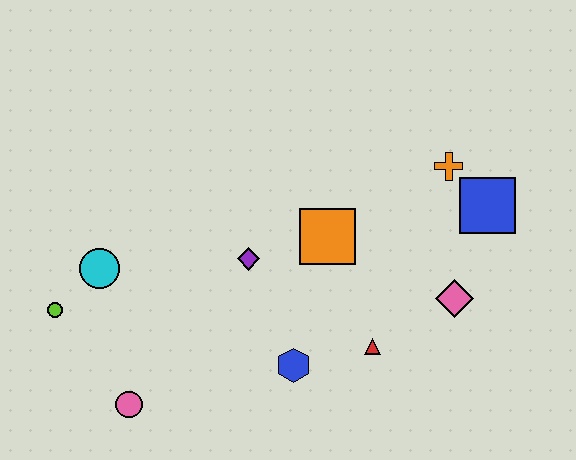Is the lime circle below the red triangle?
No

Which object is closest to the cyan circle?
The lime circle is closest to the cyan circle.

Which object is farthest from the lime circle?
The blue square is farthest from the lime circle.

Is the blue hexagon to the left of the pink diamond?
Yes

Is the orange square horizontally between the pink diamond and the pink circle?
Yes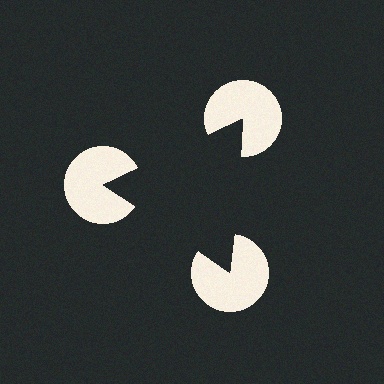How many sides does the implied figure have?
3 sides.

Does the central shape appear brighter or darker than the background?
It typically appears slightly darker than the background, even though no actual brightness change is drawn.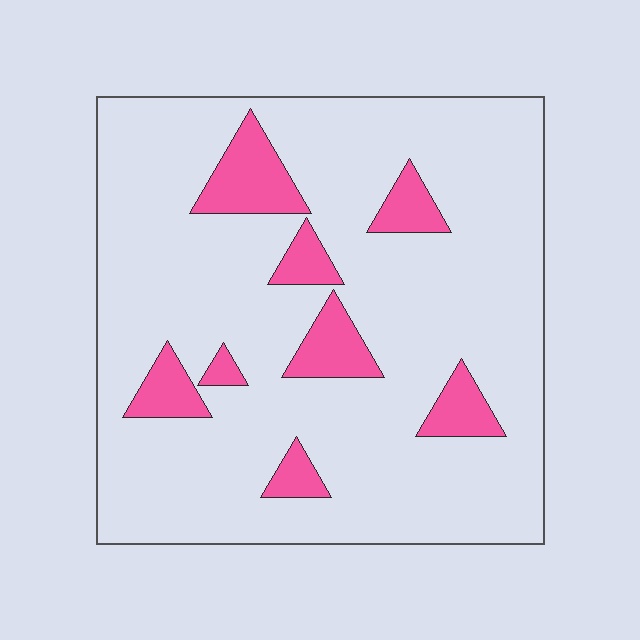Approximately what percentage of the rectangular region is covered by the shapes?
Approximately 15%.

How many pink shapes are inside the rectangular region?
8.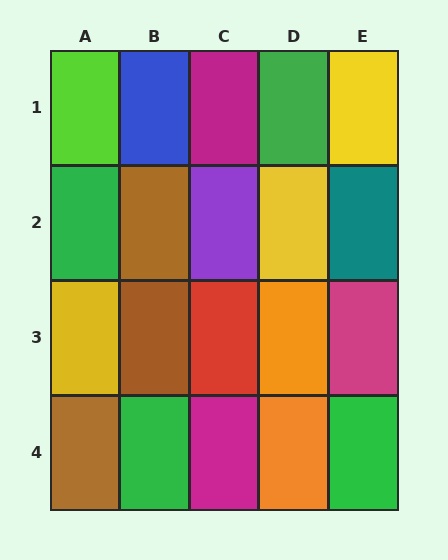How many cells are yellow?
3 cells are yellow.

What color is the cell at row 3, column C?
Red.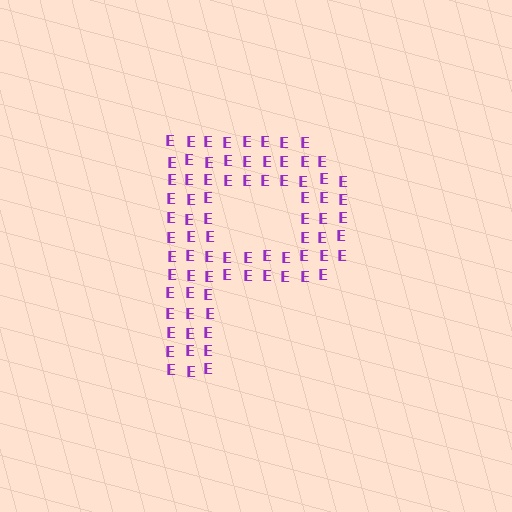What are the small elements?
The small elements are letter E's.